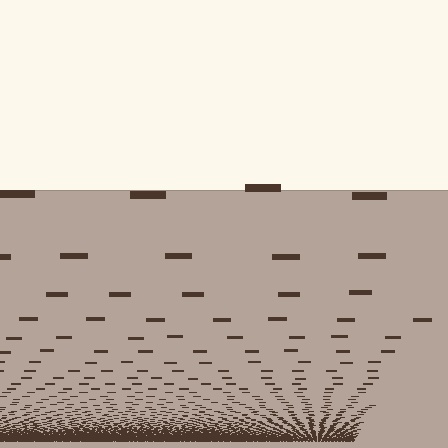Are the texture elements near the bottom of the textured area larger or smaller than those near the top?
Smaller. The gradient is inverted — elements near the bottom are smaller and denser.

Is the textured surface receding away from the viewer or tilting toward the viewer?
The surface appears to tilt toward the viewer. Texture elements get larger and sparser toward the top.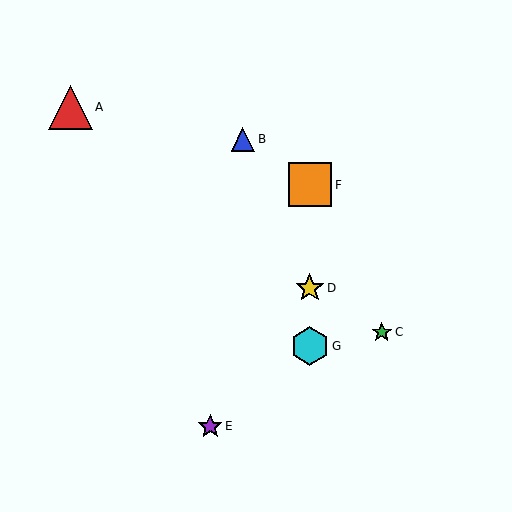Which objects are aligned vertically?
Objects D, F, G are aligned vertically.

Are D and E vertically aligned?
No, D is at x≈310 and E is at x≈210.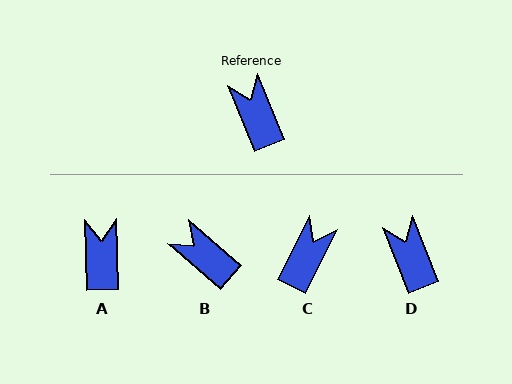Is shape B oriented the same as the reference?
No, it is off by about 27 degrees.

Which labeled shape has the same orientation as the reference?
D.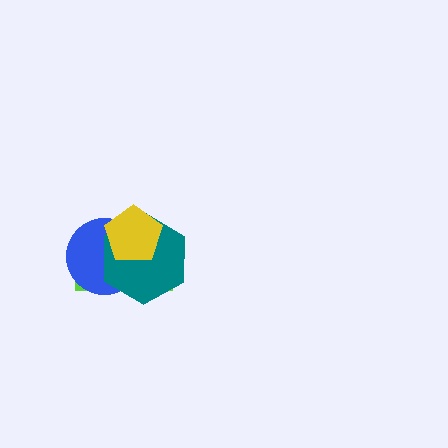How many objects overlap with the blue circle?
3 objects overlap with the blue circle.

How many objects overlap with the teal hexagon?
3 objects overlap with the teal hexagon.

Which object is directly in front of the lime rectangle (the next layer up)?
The blue circle is directly in front of the lime rectangle.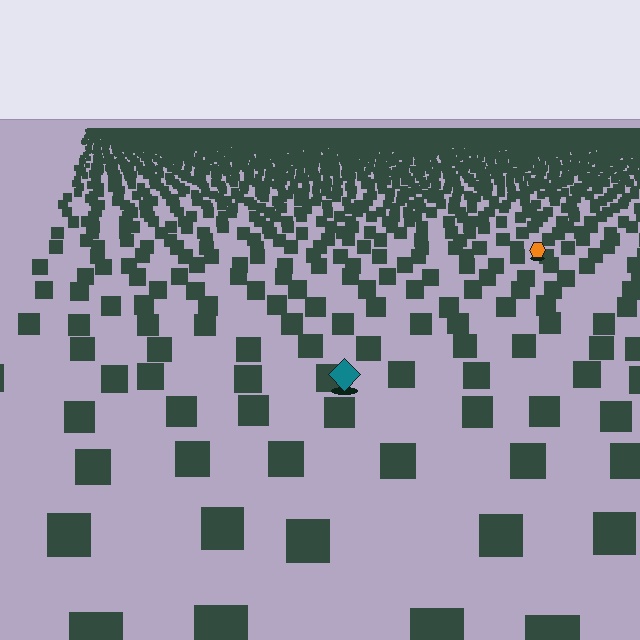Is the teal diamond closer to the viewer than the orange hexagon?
Yes. The teal diamond is closer — you can tell from the texture gradient: the ground texture is coarser near it.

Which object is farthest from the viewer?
The orange hexagon is farthest from the viewer. It appears smaller and the ground texture around it is denser.